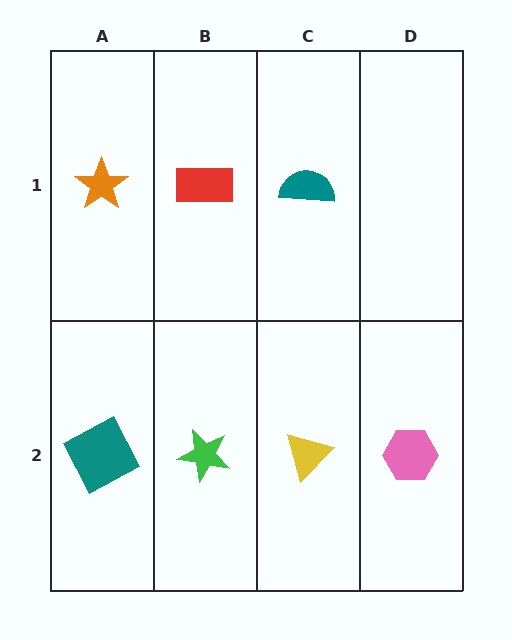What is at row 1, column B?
A red rectangle.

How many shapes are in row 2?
4 shapes.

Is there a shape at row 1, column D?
No, that cell is empty.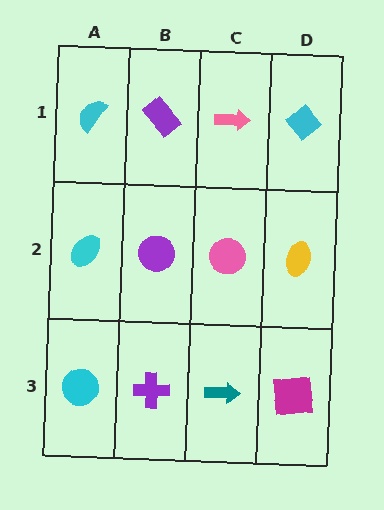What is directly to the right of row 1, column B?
A pink arrow.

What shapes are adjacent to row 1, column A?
A cyan ellipse (row 2, column A), a purple rectangle (row 1, column B).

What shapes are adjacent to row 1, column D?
A yellow ellipse (row 2, column D), a pink arrow (row 1, column C).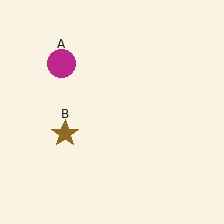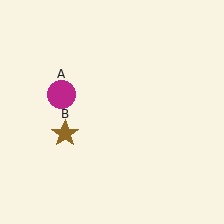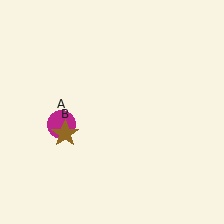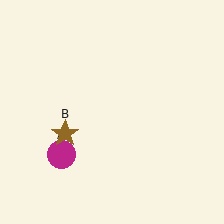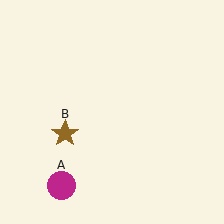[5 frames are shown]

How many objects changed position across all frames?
1 object changed position: magenta circle (object A).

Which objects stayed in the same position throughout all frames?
Brown star (object B) remained stationary.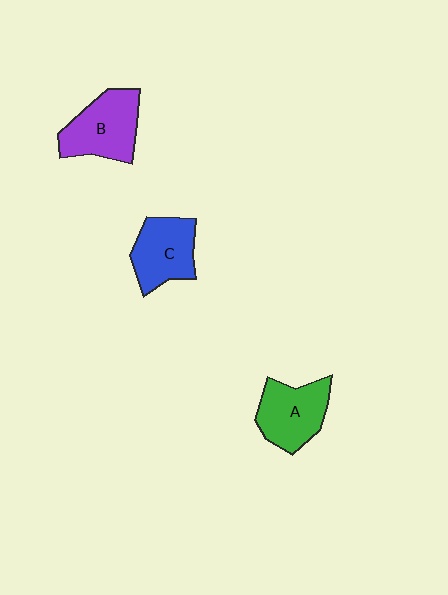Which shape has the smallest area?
Shape C (blue).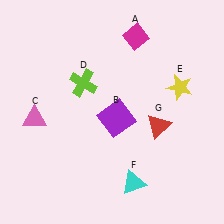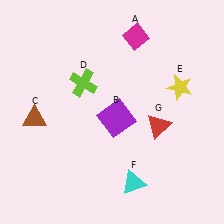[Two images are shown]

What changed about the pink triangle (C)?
In Image 1, C is pink. In Image 2, it changed to brown.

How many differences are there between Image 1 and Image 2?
There is 1 difference between the two images.